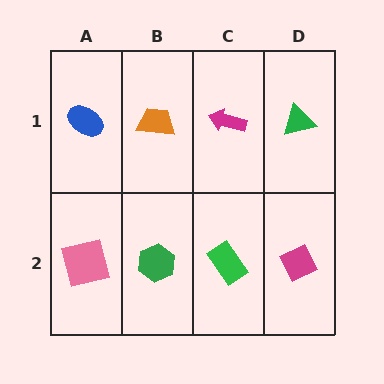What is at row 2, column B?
A green hexagon.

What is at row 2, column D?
A magenta diamond.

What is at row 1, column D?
A green triangle.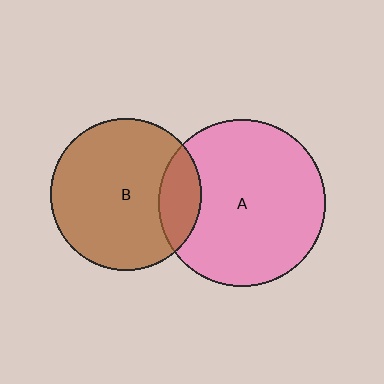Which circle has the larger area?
Circle A (pink).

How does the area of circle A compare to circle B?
Approximately 1.2 times.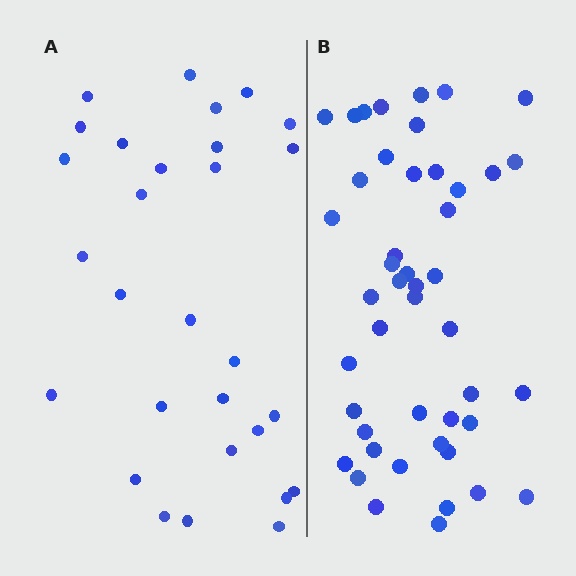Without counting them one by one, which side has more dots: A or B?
Region B (the right region) has more dots.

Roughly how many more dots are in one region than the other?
Region B has approximately 15 more dots than region A.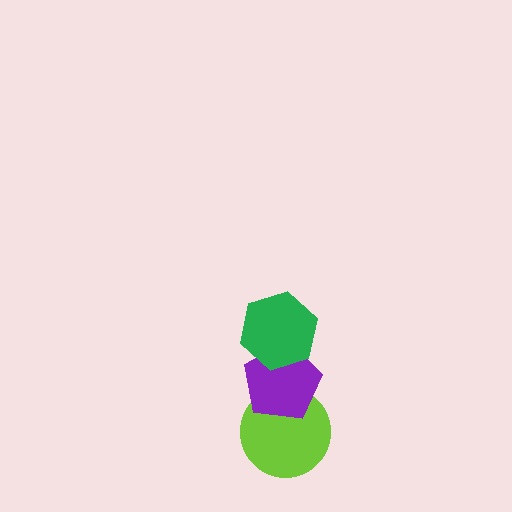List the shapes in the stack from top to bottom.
From top to bottom: the green hexagon, the purple pentagon, the lime circle.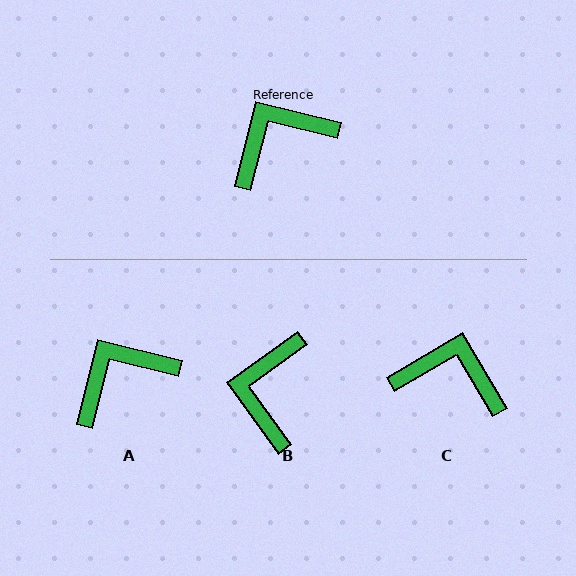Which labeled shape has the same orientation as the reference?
A.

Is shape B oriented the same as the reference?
No, it is off by about 50 degrees.